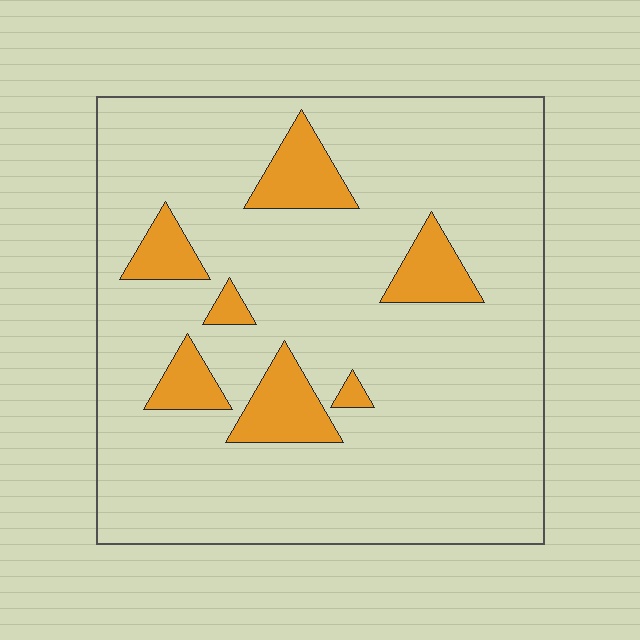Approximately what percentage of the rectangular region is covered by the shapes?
Approximately 15%.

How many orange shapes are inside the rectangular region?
7.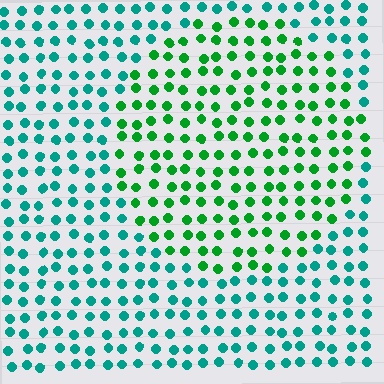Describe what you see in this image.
The image is filled with small teal elements in a uniform arrangement. A circle-shaped region is visible where the elements are tinted to a slightly different hue, forming a subtle color boundary.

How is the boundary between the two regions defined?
The boundary is defined purely by a slight shift in hue (about 41 degrees). Spacing, size, and orientation are identical on both sides.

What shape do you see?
I see a circle.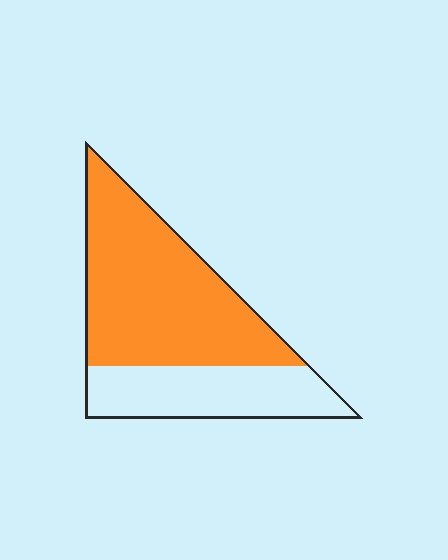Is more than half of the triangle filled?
Yes.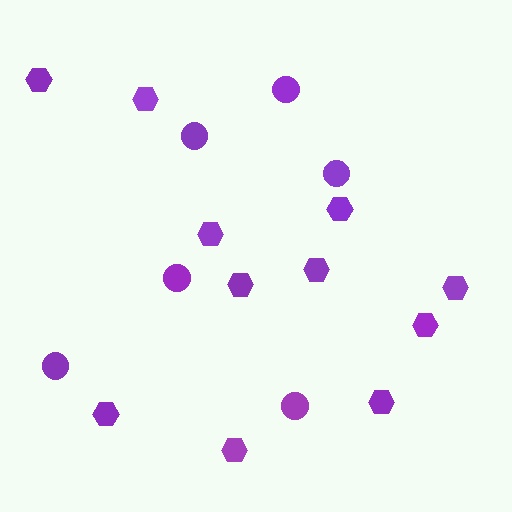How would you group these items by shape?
There are 2 groups: one group of circles (6) and one group of hexagons (11).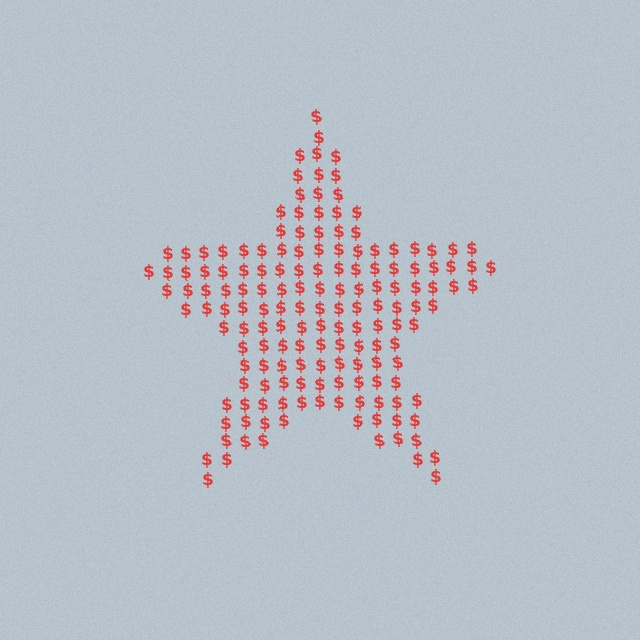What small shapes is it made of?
It is made of small dollar signs.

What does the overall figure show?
The overall figure shows a star.